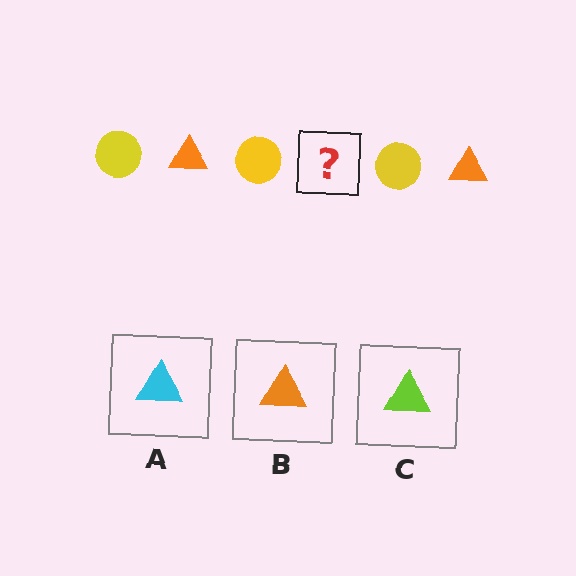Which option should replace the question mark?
Option B.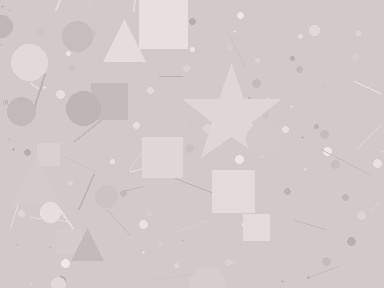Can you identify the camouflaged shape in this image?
The camouflaged shape is a star.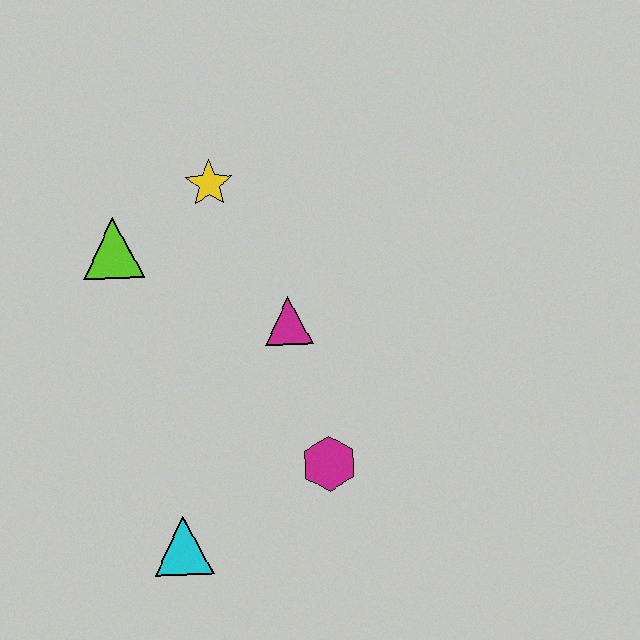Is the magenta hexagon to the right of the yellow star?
Yes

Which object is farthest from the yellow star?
The cyan triangle is farthest from the yellow star.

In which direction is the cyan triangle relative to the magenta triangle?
The cyan triangle is below the magenta triangle.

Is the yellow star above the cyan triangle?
Yes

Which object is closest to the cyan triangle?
The magenta hexagon is closest to the cyan triangle.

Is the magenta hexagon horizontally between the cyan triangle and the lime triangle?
No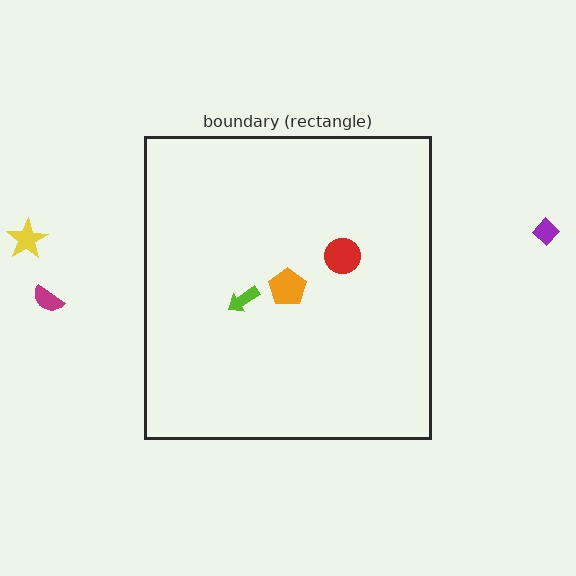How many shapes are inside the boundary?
3 inside, 3 outside.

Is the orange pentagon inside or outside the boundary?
Inside.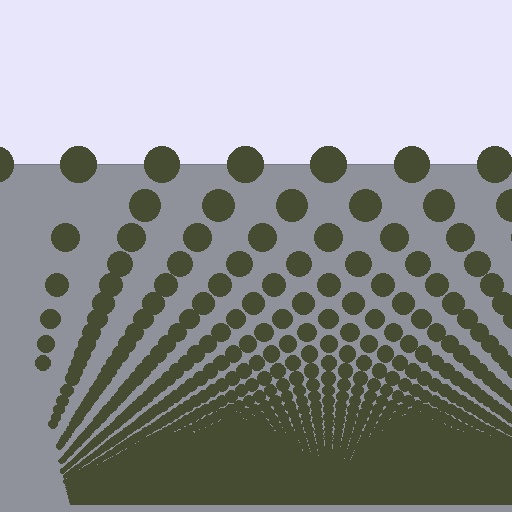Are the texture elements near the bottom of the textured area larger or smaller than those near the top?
Smaller. The gradient is inverted — elements near the bottom are smaller and denser.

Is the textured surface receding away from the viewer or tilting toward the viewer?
The surface appears to tilt toward the viewer. Texture elements get larger and sparser toward the top.